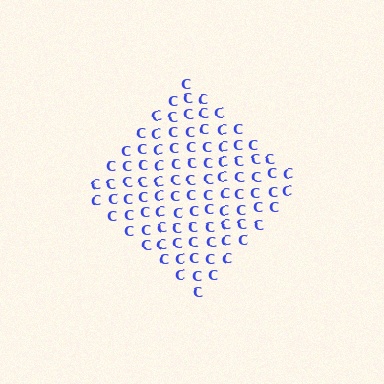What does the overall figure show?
The overall figure shows a diamond.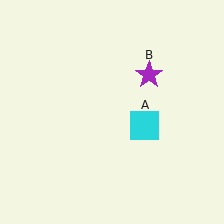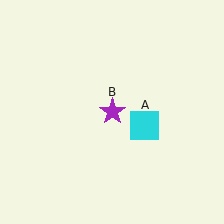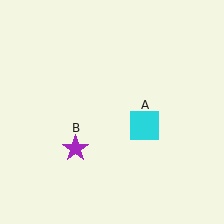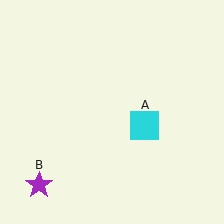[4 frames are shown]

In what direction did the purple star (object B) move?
The purple star (object B) moved down and to the left.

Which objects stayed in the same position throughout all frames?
Cyan square (object A) remained stationary.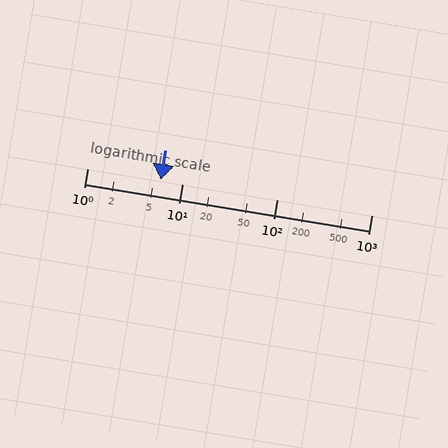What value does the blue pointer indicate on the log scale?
The pointer indicates approximately 6.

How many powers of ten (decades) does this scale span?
The scale spans 3 decades, from 1 to 1000.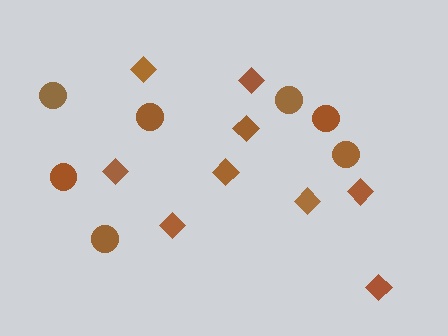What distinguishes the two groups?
There are 2 groups: one group of circles (7) and one group of diamonds (9).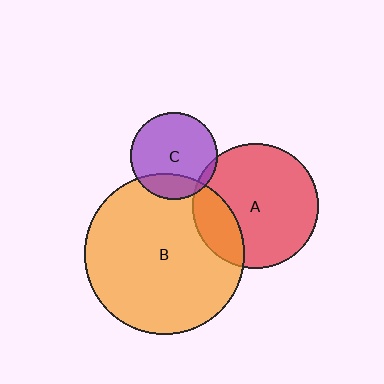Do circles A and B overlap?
Yes.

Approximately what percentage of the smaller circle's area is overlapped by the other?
Approximately 20%.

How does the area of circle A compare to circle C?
Approximately 2.1 times.